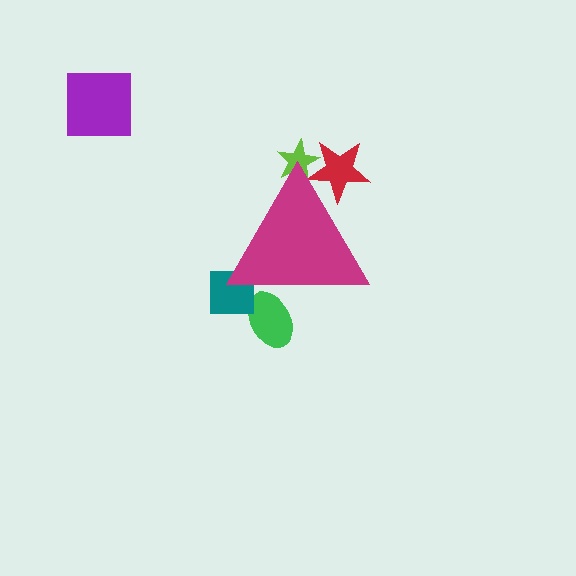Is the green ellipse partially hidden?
Yes, the green ellipse is partially hidden behind the magenta triangle.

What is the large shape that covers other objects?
A magenta triangle.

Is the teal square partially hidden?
Yes, the teal square is partially hidden behind the magenta triangle.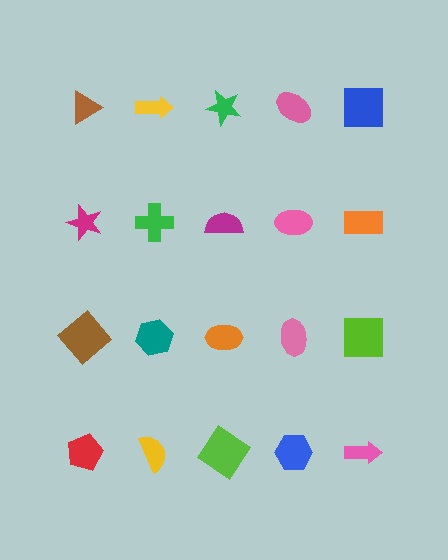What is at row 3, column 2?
A teal hexagon.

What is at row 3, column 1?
A brown diamond.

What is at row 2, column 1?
A magenta star.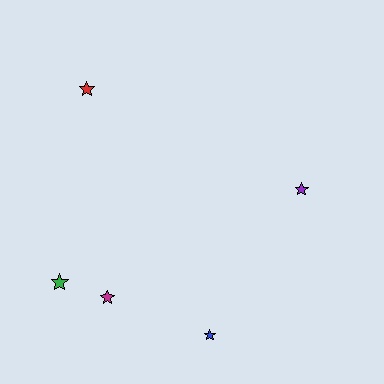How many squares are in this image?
There are no squares.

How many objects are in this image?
There are 5 objects.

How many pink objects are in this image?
There are no pink objects.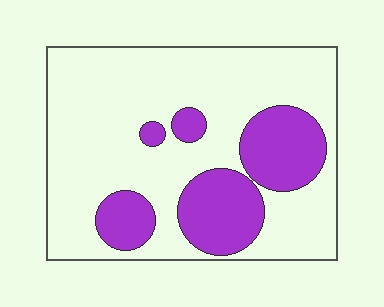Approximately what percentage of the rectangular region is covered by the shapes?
Approximately 25%.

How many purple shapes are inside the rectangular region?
5.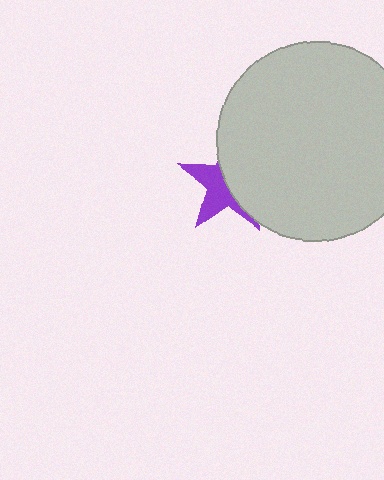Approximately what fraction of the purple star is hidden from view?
Roughly 54% of the purple star is hidden behind the light gray circle.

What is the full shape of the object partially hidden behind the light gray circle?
The partially hidden object is a purple star.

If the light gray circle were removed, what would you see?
You would see the complete purple star.